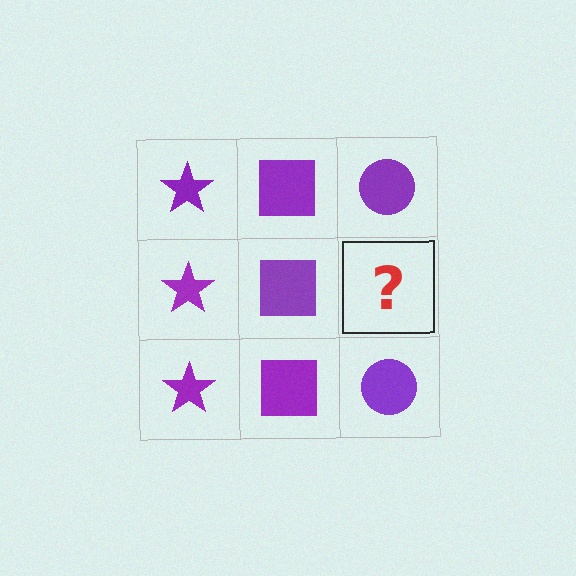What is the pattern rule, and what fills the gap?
The rule is that each column has a consistent shape. The gap should be filled with a purple circle.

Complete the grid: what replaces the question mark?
The question mark should be replaced with a purple circle.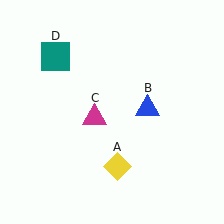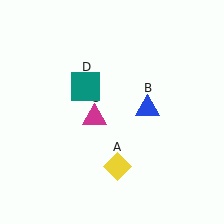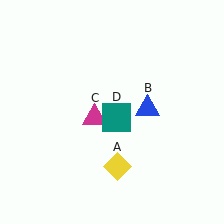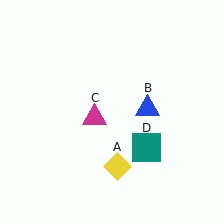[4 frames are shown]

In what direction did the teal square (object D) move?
The teal square (object D) moved down and to the right.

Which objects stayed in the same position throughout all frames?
Yellow diamond (object A) and blue triangle (object B) and magenta triangle (object C) remained stationary.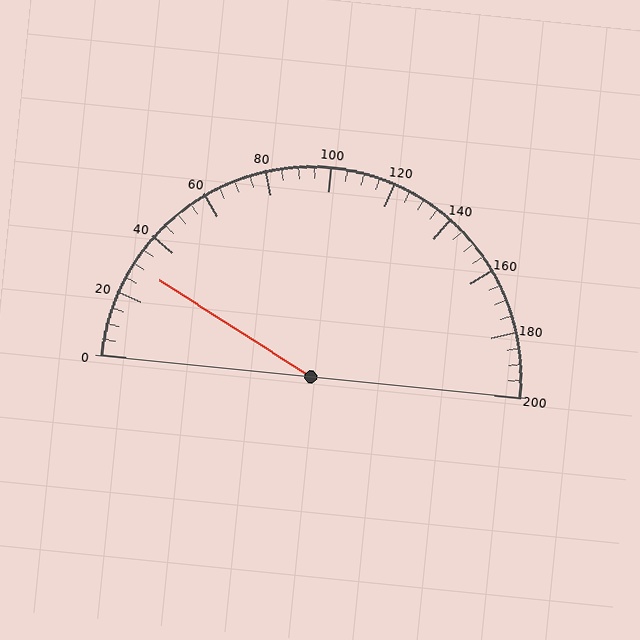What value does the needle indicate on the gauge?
The needle indicates approximately 30.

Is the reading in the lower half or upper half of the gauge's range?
The reading is in the lower half of the range (0 to 200).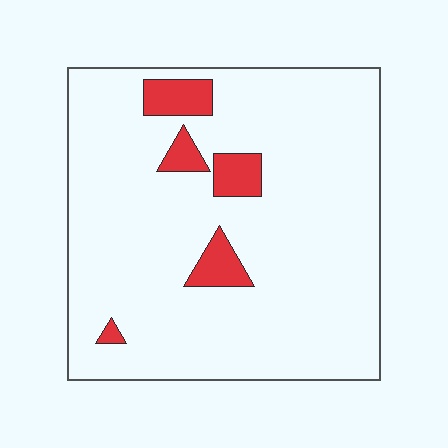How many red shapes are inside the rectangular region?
5.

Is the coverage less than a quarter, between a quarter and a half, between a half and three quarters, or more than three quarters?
Less than a quarter.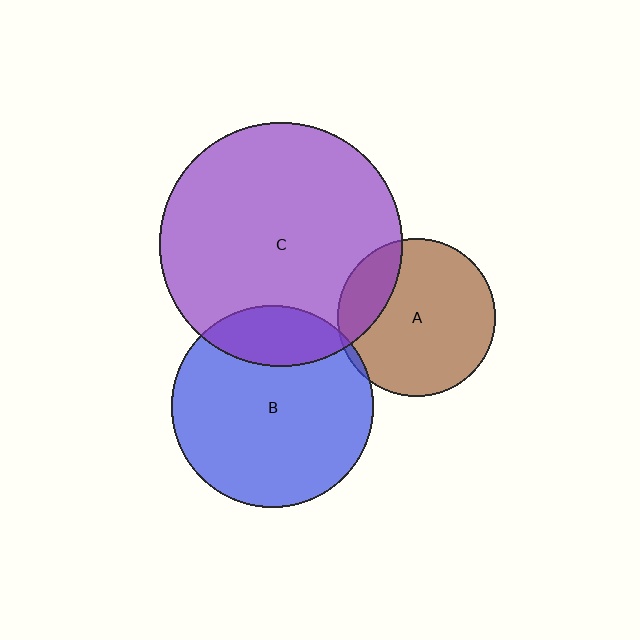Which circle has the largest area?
Circle C (purple).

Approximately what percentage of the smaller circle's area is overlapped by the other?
Approximately 20%.